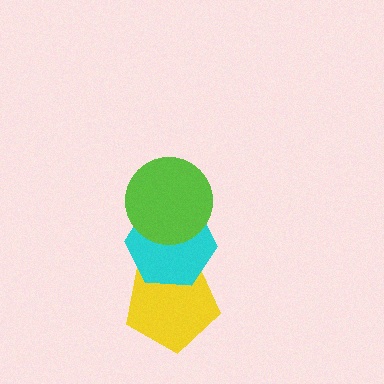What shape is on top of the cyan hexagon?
The lime circle is on top of the cyan hexagon.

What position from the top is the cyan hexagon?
The cyan hexagon is 2nd from the top.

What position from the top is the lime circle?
The lime circle is 1st from the top.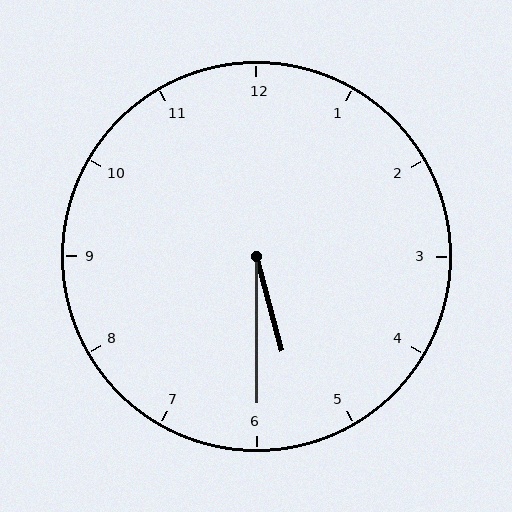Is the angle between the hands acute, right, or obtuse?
It is acute.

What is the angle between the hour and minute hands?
Approximately 15 degrees.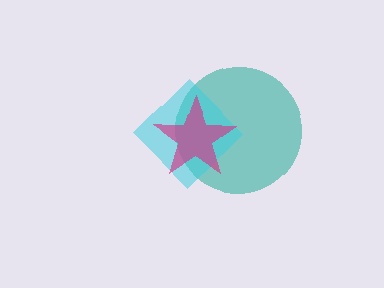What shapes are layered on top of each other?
The layered shapes are: a teal circle, a cyan diamond, a magenta star.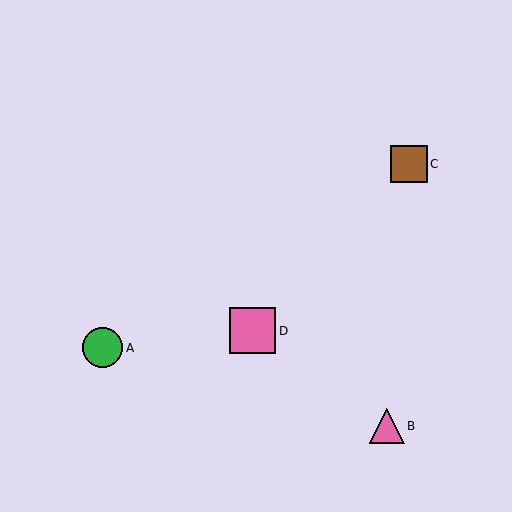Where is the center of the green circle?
The center of the green circle is at (103, 348).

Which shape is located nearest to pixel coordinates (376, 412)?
The pink triangle (labeled B) at (387, 426) is nearest to that location.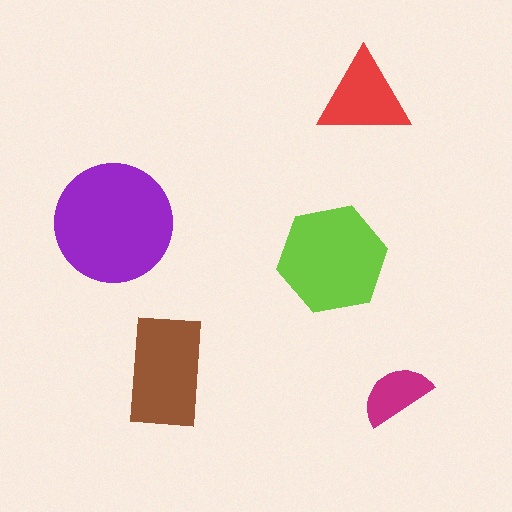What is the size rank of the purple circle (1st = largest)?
1st.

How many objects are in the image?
There are 5 objects in the image.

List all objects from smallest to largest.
The magenta semicircle, the red triangle, the brown rectangle, the lime hexagon, the purple circle.